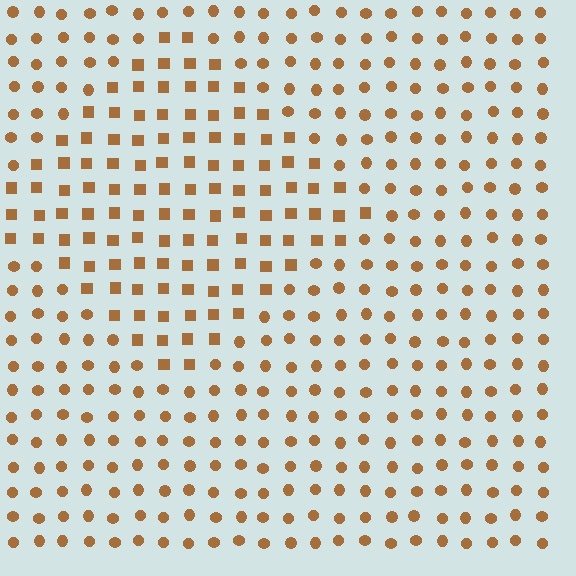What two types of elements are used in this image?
The image uses squares inside the diamond region and circles outside it.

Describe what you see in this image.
The image is filled with small brown elements arranged in a uniform grid. A diamond-shaped region contains squares, while the surrounding area contains circles. The boundary is defined purely by the change in element shape.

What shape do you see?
I see a diamond.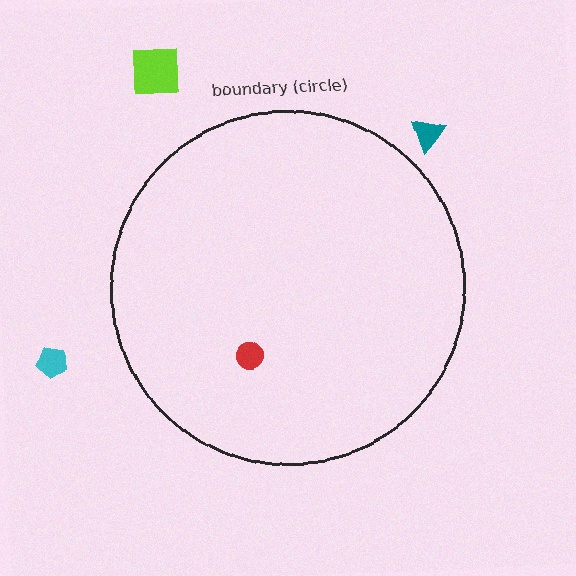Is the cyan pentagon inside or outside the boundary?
Outside.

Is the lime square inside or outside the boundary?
Outside.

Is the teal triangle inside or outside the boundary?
Outside.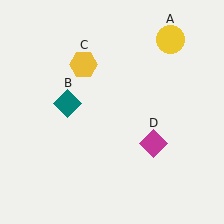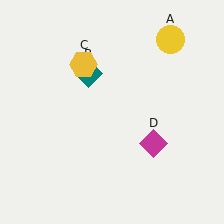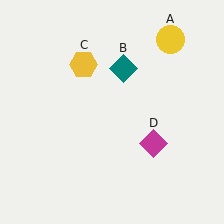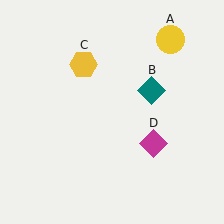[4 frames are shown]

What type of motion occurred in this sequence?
The teal diamond (object B) rotated clockwise around the center of the scene.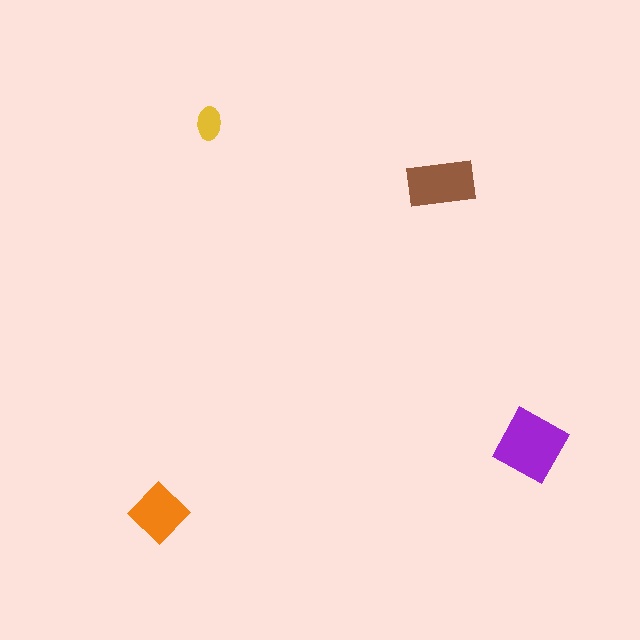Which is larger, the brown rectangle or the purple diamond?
The purple diamond.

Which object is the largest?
The purple diamond.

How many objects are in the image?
There are 4 objects in the image.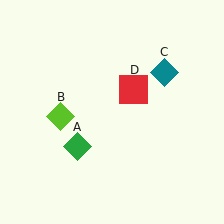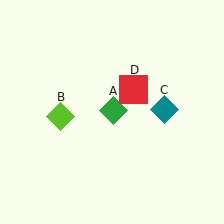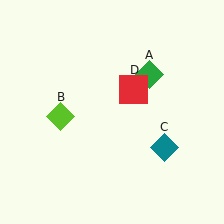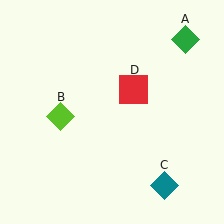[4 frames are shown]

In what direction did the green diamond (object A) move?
The green diamond (object A) moved up and to the right.